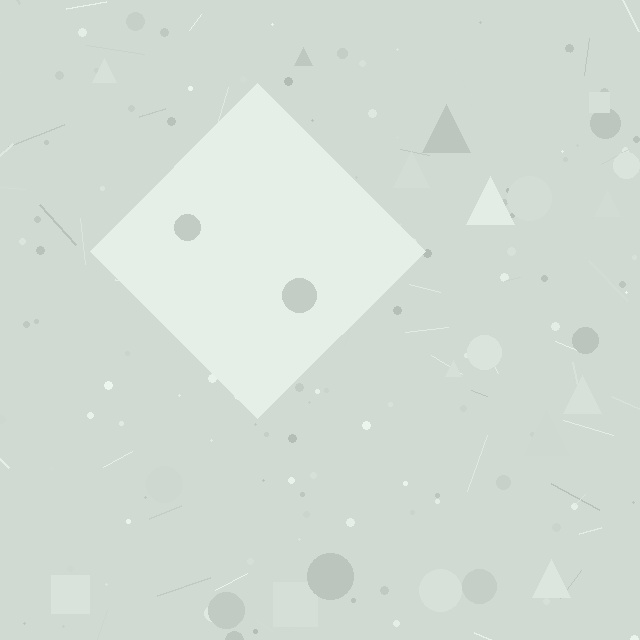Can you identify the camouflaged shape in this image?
The camouflaged shape is a diamond.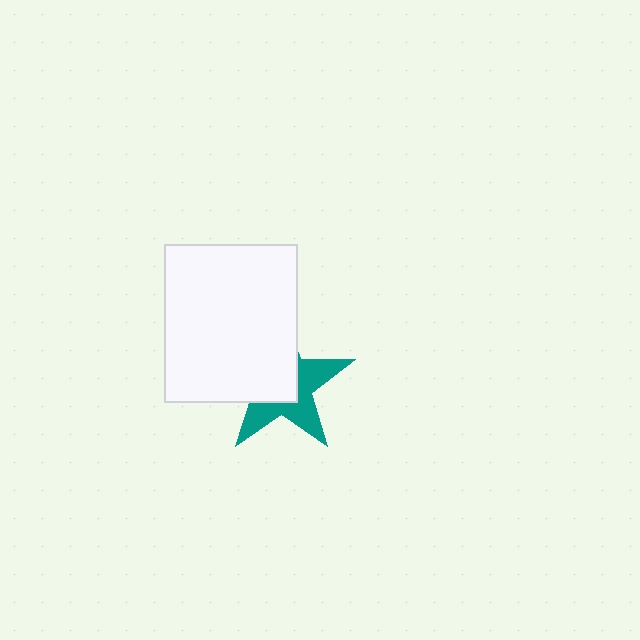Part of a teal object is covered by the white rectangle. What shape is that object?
It is a star.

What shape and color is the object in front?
The object in front is a white rectangle.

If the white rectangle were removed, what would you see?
You would see the complete teal star.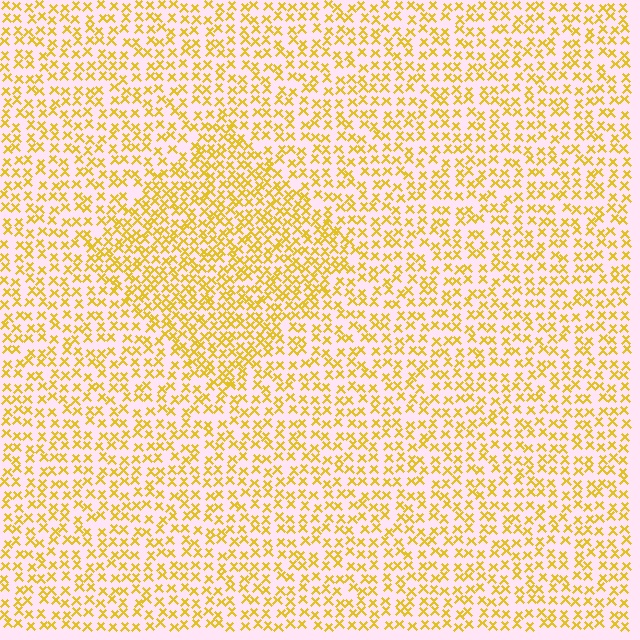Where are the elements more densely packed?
The elements are more densely packed inside the diamond boundary.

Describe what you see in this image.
The image contains small yellow elements arranged at two different densities. A diamond-shaped region is visible where the elements are more densely packed than the surrounding area.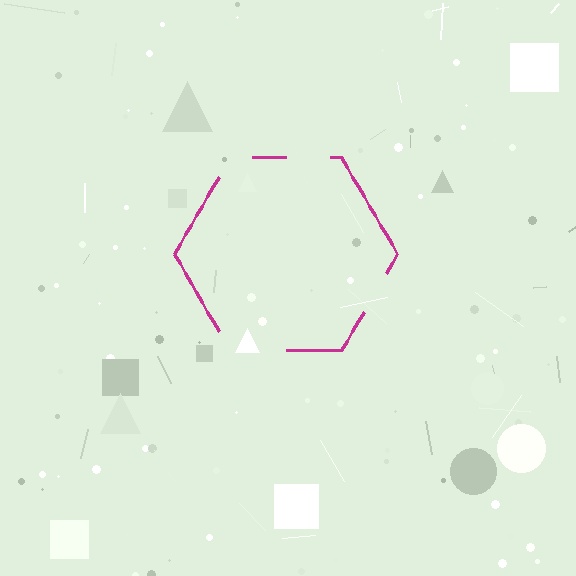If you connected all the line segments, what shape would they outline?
They would outline a hexagon.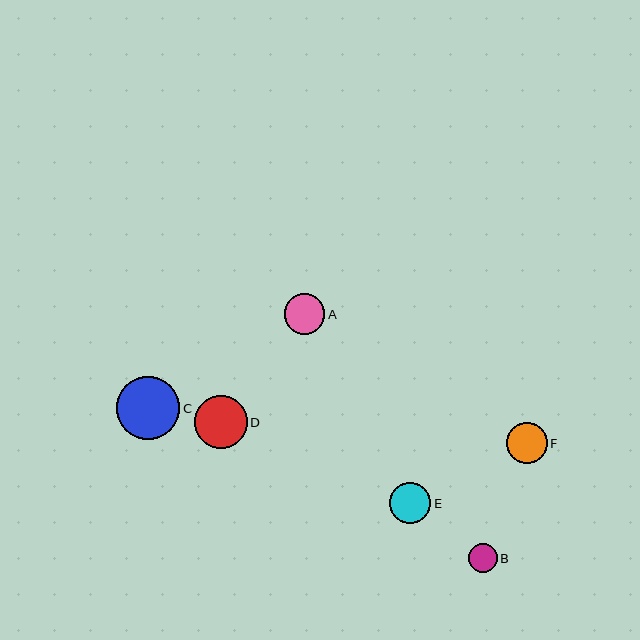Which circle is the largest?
Circle C is the largest with a size of approximately 63 pixels.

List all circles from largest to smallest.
From largest to smallest: C, D, E, F, A, B.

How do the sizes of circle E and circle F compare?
Circle E and circle F are approximately the same size.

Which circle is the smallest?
Circle B is the smallest with a size of approximately 29 pixels.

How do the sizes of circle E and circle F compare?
Circle E and circle F are approximately the same size.